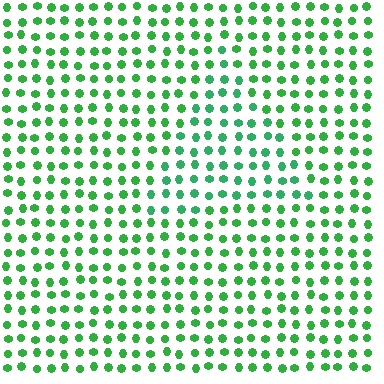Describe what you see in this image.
The image is filled with small green elements in a uniform arrangement. A triangle-shaped region is visible where the elements are tinted to a slightly different hue, forming a subtle color boundary.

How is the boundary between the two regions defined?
The boundary is defined purely by a slight shift in hue (about 19 degrees). Spacing, size, and orientation are identical on both sides.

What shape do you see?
I see a triangle.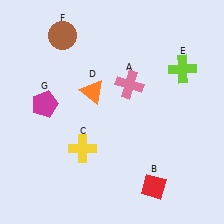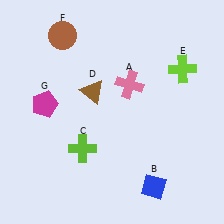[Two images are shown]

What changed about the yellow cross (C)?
In Image 1, C is yellow. In Image 2, it changed to lime.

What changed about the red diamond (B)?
In Image 1, B is red. In Image 2, it changed to blue.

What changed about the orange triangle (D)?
In Image 1, D is orange. In Image 2, it changed to brown.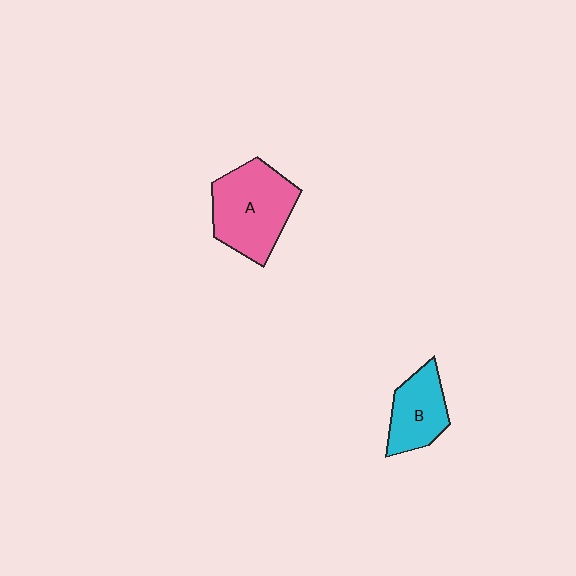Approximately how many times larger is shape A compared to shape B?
Approximately 1.6 times.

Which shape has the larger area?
Shape A (pink).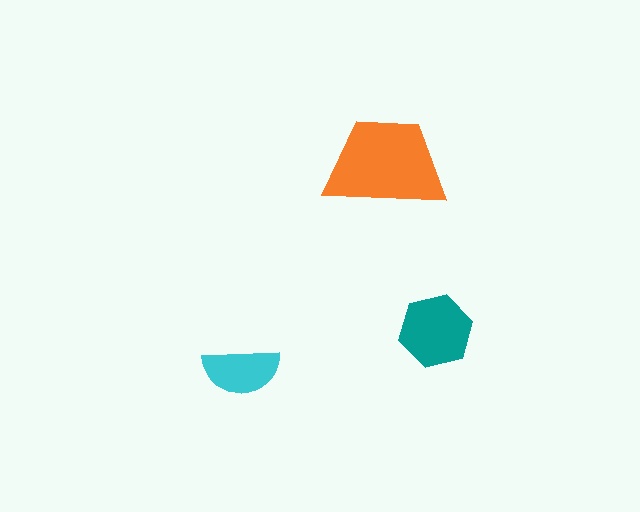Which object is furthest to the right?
The teal hexagon is rightmost.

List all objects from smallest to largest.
The cyan semicircle, the teal hexagon, the orange trapezoid.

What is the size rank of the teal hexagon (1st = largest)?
2nd.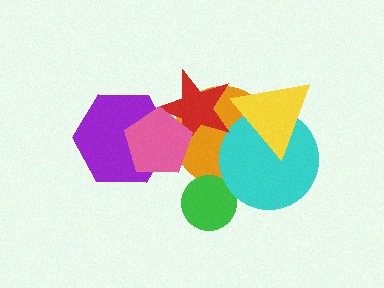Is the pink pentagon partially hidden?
No, no other shape covers it.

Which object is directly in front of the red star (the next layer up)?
The purple hexagon is directly in front of the red star.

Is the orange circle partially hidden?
Yes, it is partially covered by another shape.